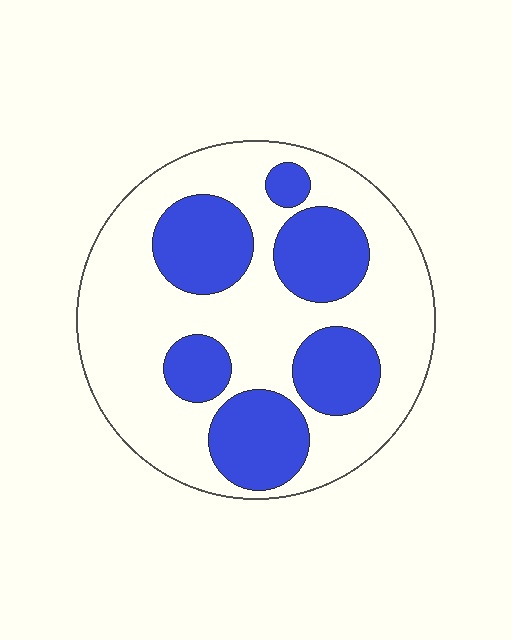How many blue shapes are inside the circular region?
6.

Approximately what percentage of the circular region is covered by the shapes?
Approximately 35%.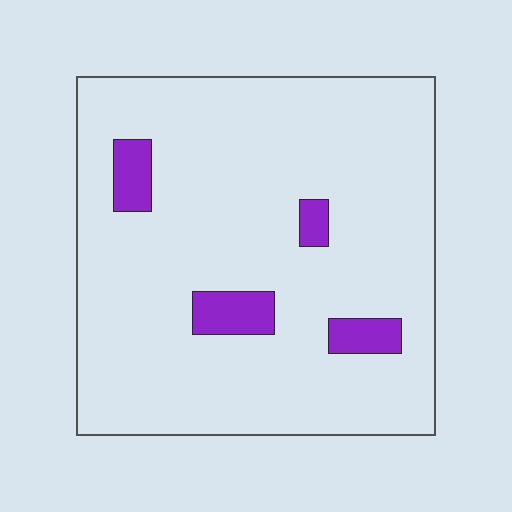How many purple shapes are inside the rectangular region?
4.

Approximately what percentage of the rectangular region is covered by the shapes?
Approximately 10%.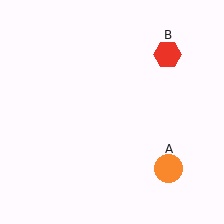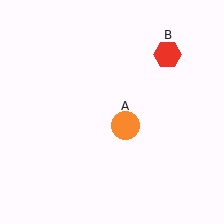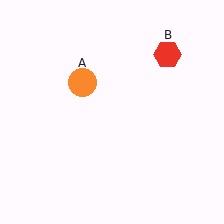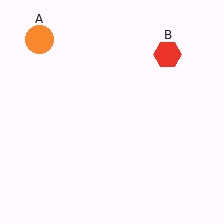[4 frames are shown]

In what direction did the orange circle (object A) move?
The orange circle (object A) moved up and to the left.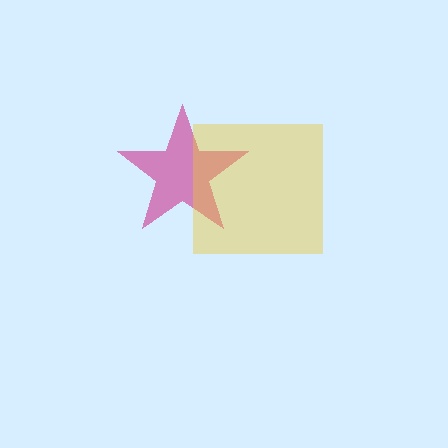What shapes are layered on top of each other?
The layered shapes are: a magenta star, a yellow square.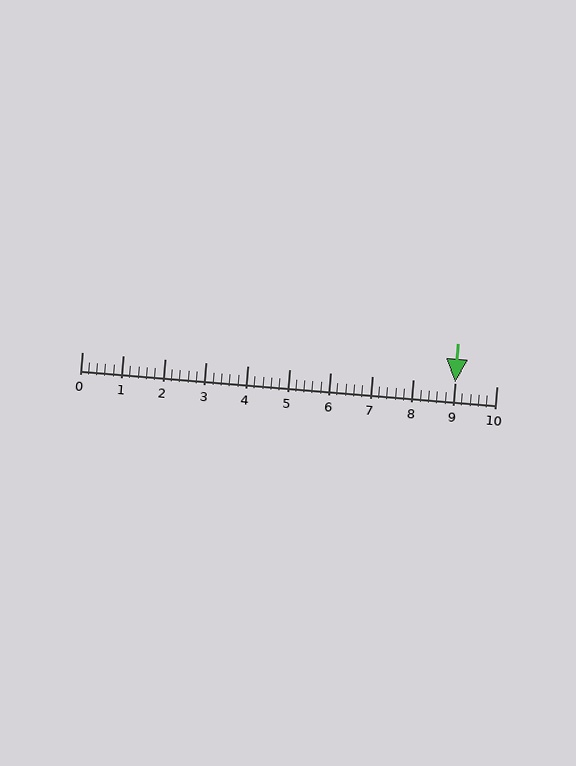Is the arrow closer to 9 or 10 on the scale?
The arrow is closer to 9.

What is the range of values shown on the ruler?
The ruler shows values from 0 to 10.